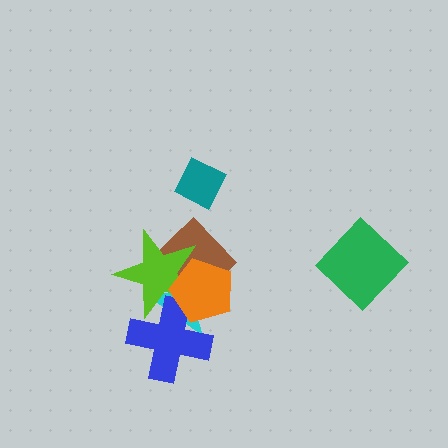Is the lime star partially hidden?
Yes, it is partially covered by another shape.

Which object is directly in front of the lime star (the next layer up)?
The blue cross is directly in front of the lime star.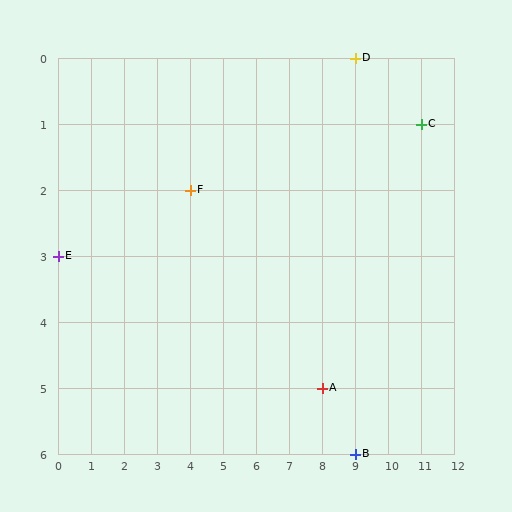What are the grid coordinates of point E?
Point E is at grid coordinates (0, 3).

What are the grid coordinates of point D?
Point D is at grid coordinates (9, 0).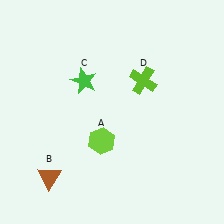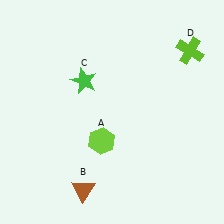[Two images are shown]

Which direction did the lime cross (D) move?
The lime cross (D) moved right.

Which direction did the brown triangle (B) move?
The brown triangle (B) moved right.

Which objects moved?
The objects that moved are: the brown triangle (B), the lime cross (D).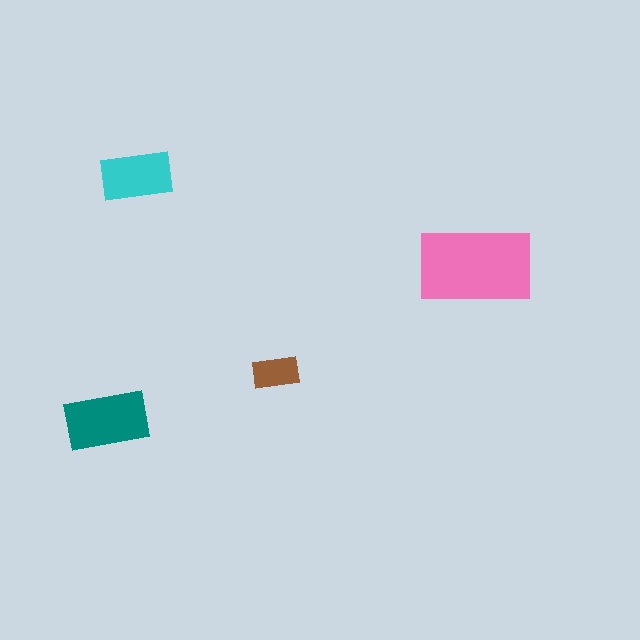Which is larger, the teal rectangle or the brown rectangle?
The teal one.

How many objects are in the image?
There are 4 objects in the image.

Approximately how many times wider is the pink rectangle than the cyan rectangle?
About 1.5 times wider.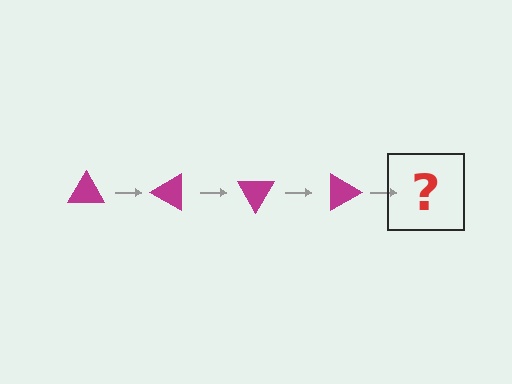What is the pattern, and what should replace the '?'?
The pattern is that the triangle rotates 30 degrees each step. The '?' should be a magenta triangle rotated 120 degrees.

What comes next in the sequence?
The next element should be a magenta triangle rotated 120 degrees.